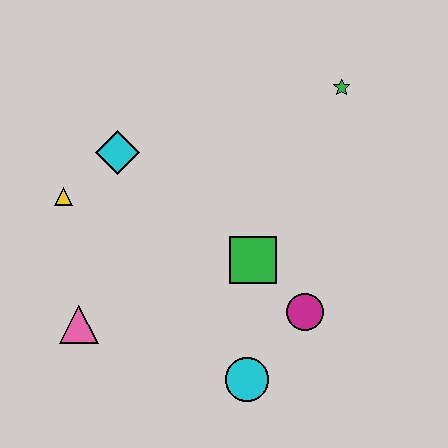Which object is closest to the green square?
The magenta circle is closest to the green square.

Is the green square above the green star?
No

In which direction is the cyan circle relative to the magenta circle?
The cyan circle is below the magenta circle.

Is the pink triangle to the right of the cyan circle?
No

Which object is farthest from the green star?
The pink triangle is farthest from the green star.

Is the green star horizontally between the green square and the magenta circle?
No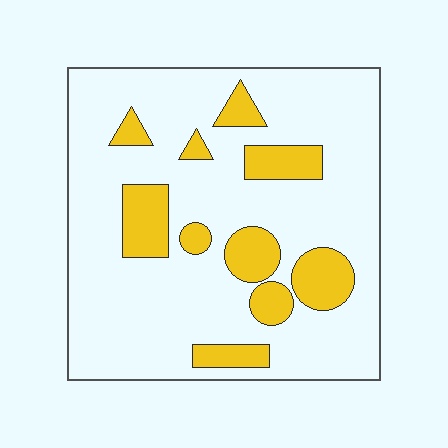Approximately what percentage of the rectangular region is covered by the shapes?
Approximately 20%.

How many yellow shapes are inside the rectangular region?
10.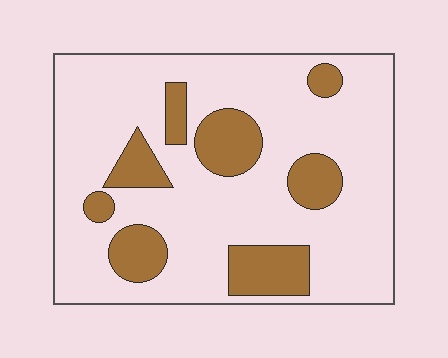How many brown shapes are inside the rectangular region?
8.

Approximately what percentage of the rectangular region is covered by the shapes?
Approximately 20%.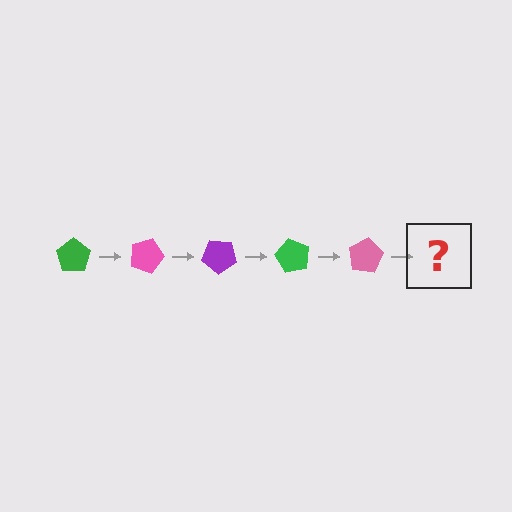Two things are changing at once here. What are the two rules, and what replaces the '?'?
The two rules are that it rotates 20 degrees each step and the color cycles through green, pink, and purple. The '?' should be a purple pentagon, rotated 100 degrees from the start.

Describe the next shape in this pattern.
It should be a purple pentagon, rotated 100 degrees from the start.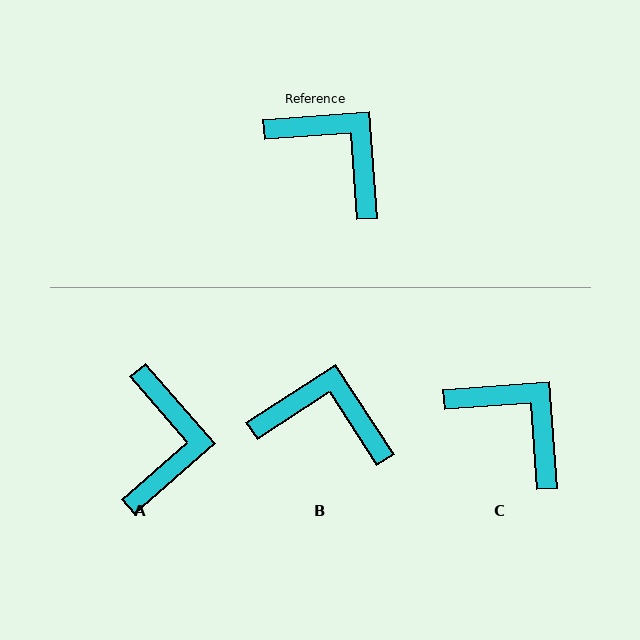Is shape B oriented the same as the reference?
No, it is off by about 29 degrees.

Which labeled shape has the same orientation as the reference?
C.